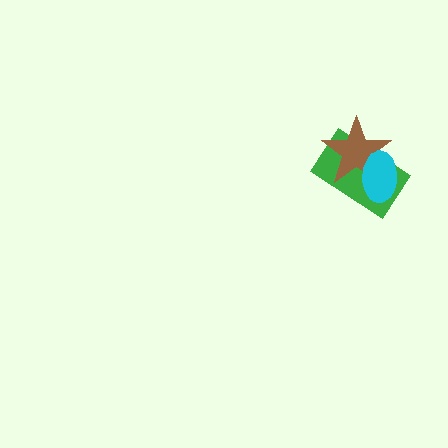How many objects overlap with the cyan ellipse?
2 objects overlap with the cyan ellipse.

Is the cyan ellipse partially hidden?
No, no other shape covers it.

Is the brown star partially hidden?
Yes, it is partially covered by another shape.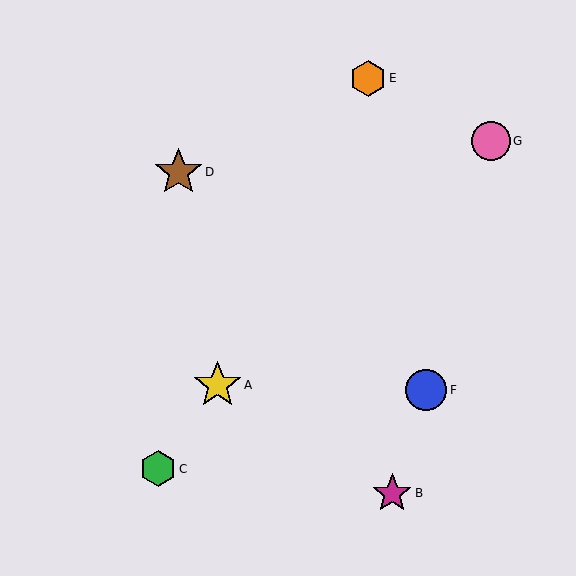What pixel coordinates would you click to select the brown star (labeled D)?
Click at (179, 172) to select the brown star D.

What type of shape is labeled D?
Shape D is a brown star.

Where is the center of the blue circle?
The center of the blue circle is at (426, 390).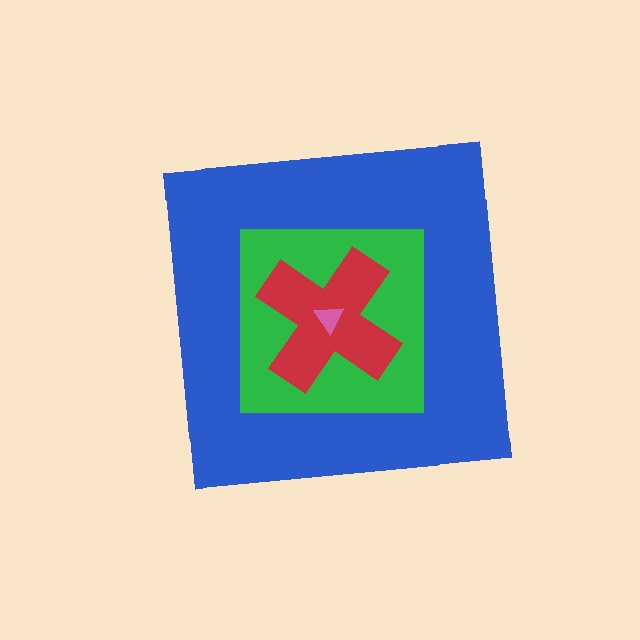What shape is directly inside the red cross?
The pink triangle.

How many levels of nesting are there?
4.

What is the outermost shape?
The blue square.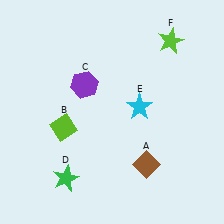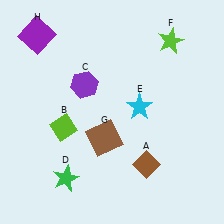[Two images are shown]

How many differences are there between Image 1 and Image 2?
There are 2 differences between the two images.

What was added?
A brown square (G), a purple square (H) were added in Image 2.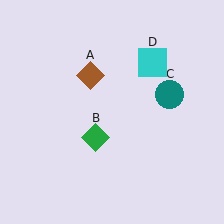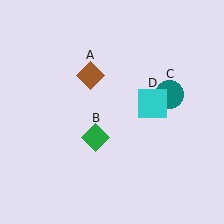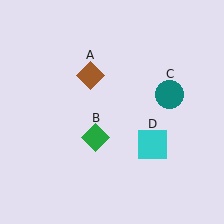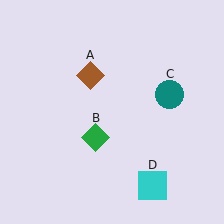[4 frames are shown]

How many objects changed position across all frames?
1 object changed position: cyan square (object D).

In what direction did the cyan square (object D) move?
The cyan square (object D) moved down.